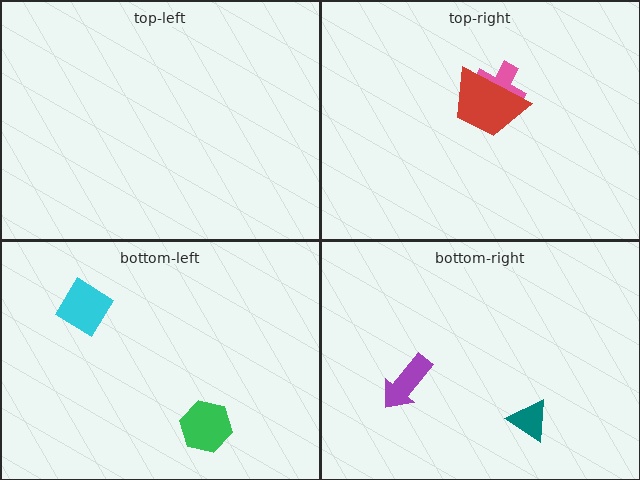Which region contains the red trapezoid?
The top-right region.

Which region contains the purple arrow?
The bottom-right region.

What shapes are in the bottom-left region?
The cyan diamond, the green hexagon.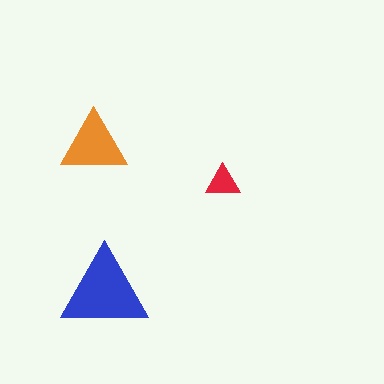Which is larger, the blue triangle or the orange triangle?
The blue one.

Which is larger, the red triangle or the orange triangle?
The orange one.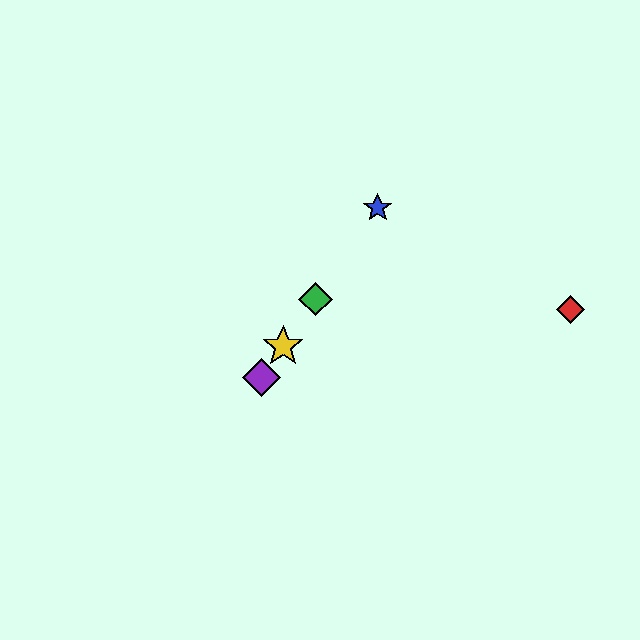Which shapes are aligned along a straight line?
The blue star, the green diamond, the yellow star, the purple diamond are aligned along a straight line.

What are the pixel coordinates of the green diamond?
The green diamond is at (315, 299).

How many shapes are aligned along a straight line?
4 shapes (the blue star, the green diamond, the yellow star, the purple diamond) are aligned along a straight line.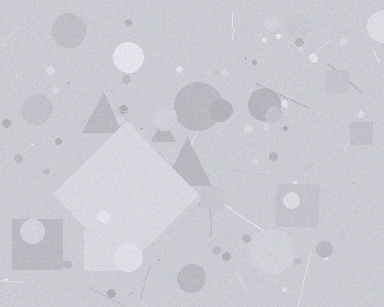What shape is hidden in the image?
A diamond is hidden in the image.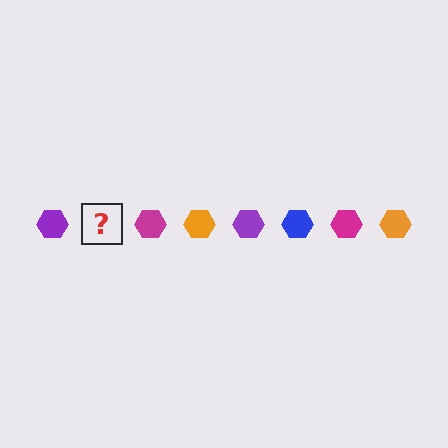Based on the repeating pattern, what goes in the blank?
The blank should be a blue hexagon.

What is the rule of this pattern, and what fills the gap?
The rule is that the pattern cycles through purple, blue, magenta, orange hexagons. The gap should be filled with a blue hexagon.